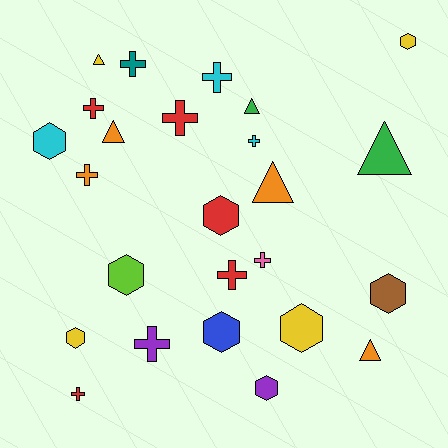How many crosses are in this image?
There are 10 crosses.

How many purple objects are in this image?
There are 2 purple objects.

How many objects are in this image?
There are 25 objects.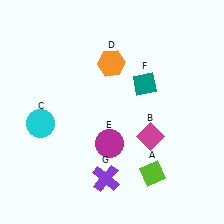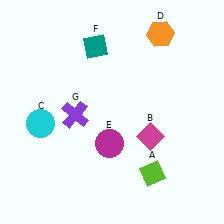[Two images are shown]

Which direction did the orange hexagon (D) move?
The orange hexagon (D) moved right.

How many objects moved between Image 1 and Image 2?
3 objects moved between the two images.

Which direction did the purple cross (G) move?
The purple cross (G) moved up.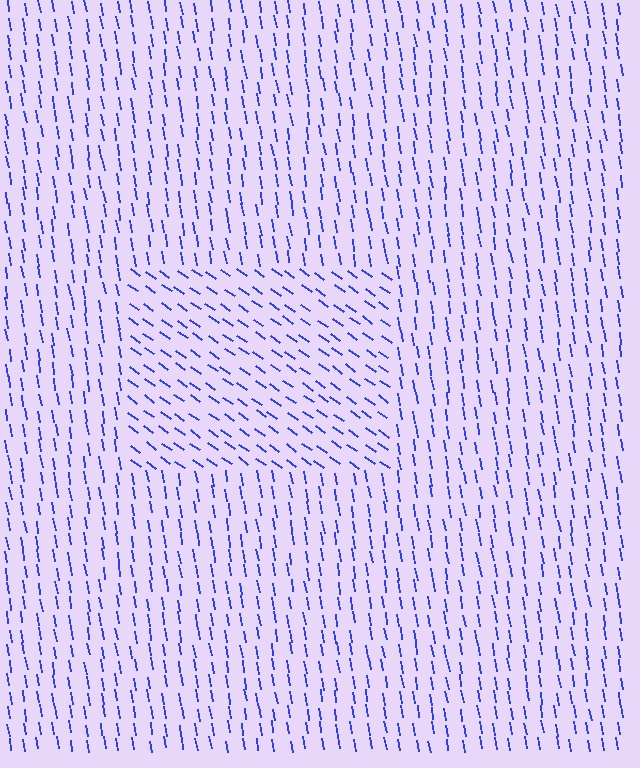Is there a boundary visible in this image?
Yes, there is a texture boundary formed by a change in line orientation.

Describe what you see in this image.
The image is filled with small blue line segments. A rectangle region in the image has lines oriented differently from the surrounding lines, creating a visible texture boundary.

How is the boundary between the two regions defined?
The boundary is defined purely by a change in line orientation (approximately 45 degrees difference). All lines are the same color and thickness.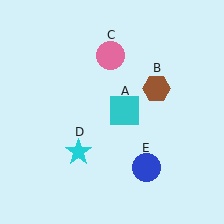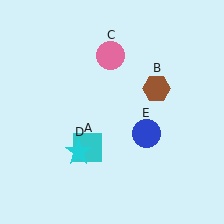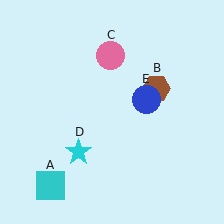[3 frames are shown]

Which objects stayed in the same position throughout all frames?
Brown hexagon (object B) and pink circle (object C) and cyan star (object D) remained stationary.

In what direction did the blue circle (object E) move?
The blue circle (object E) moved up.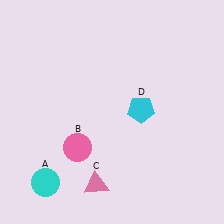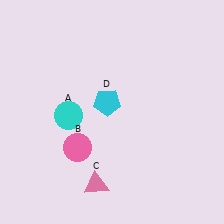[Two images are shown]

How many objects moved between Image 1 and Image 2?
2 objects moved between the two images.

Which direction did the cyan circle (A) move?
The cyan circle (A) moved up.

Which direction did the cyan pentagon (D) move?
The cyan pentagon (D) moved left.